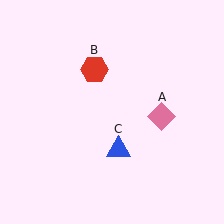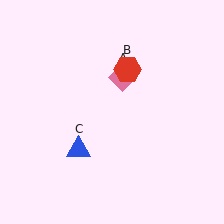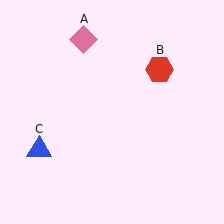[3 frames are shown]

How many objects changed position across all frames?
3 objects changed position: pink diamond (object A), red hexagon (object B), blue triangle (object C).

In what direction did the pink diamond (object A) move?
The pink diamond (object A) moved up and to the left.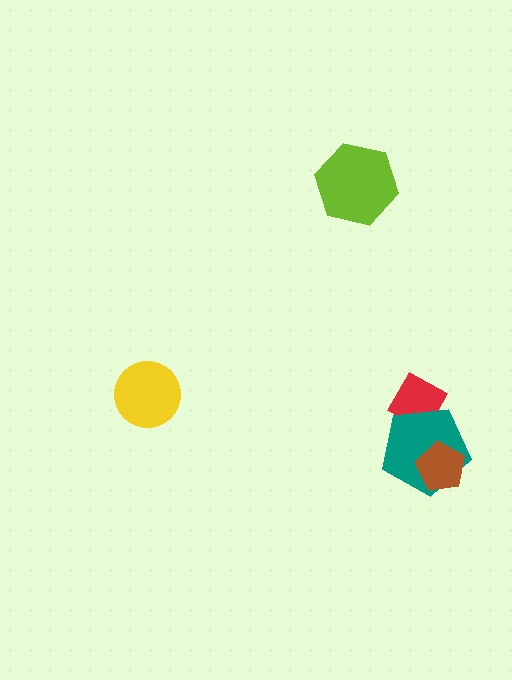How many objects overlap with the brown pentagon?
1 object overlaps with the brown pentagon.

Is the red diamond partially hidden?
Yes, it is partially covered by another shape.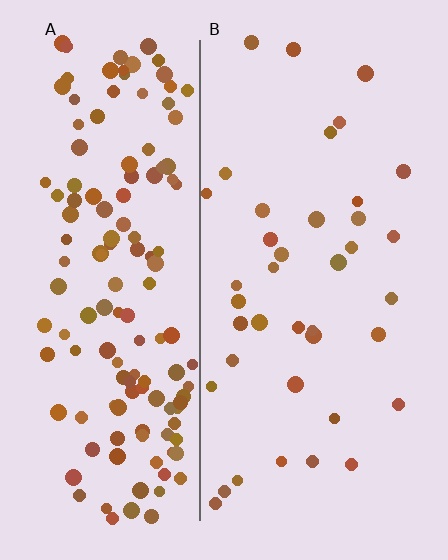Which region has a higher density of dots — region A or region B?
A (the left).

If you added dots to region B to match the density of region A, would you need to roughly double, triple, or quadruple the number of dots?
Approximately quadruple.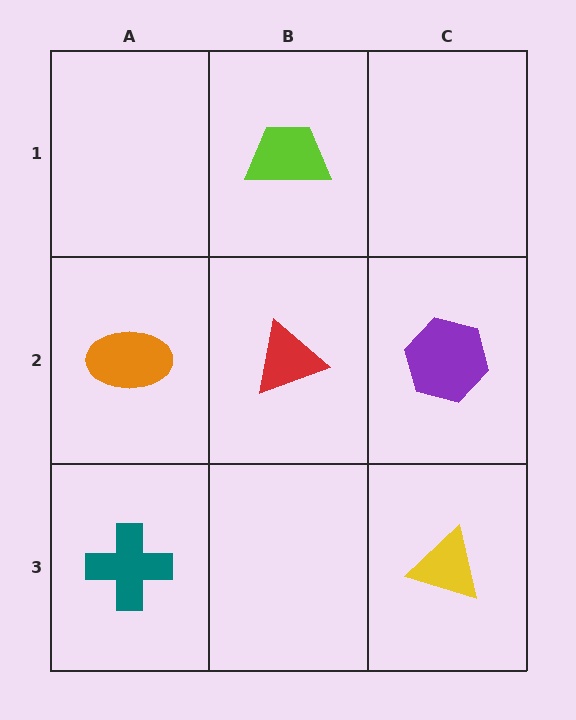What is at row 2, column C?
A purple hexagon.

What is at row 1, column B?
A lime trapezoid.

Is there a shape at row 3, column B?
No, that cell is empty.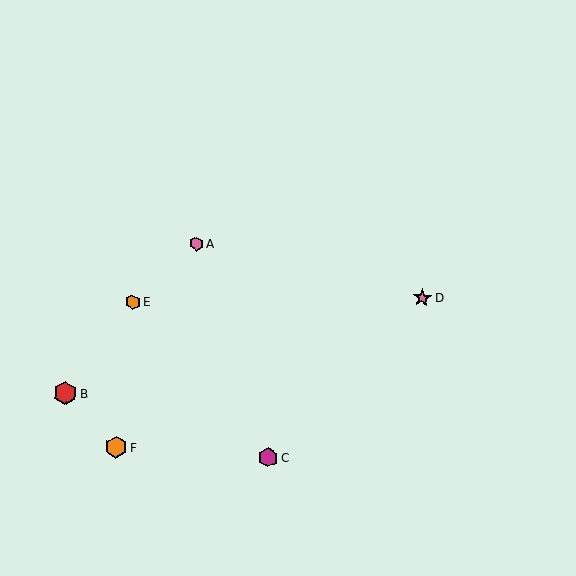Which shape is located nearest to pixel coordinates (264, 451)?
The magenta hexagon (labeled C) at (268, 457) is nearest to that location.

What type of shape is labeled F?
Shape F is an orange hexagon.